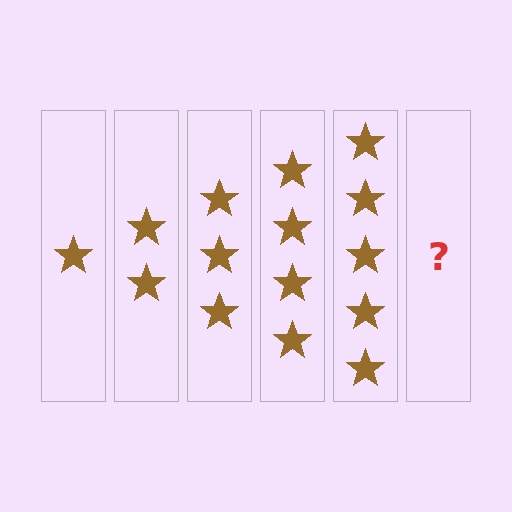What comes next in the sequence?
The next element should be 6 stars.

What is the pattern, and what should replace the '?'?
The pattern is that each step adds one more star. The '?' should be 6 stars.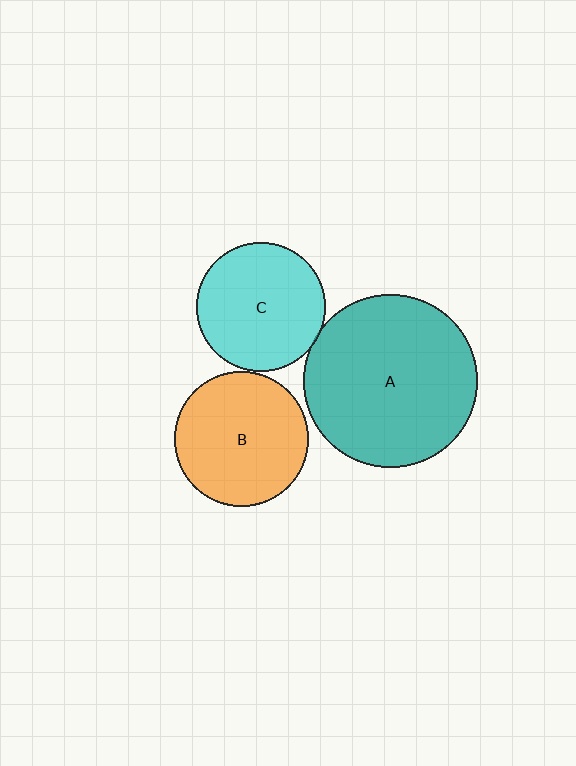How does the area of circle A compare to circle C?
Approximately 1.8 times.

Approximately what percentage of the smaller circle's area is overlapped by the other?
Approximately 5%.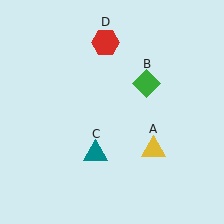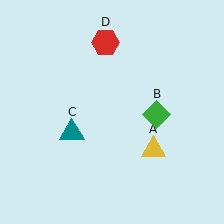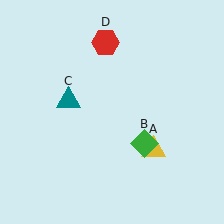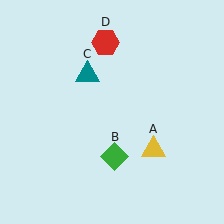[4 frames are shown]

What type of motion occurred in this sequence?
The green diamond (object B), teal triangle (object C) rotated clockwise around the center of the scene.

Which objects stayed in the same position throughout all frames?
Yellow triangle (object A) and red hexagon (object D) remained stationary.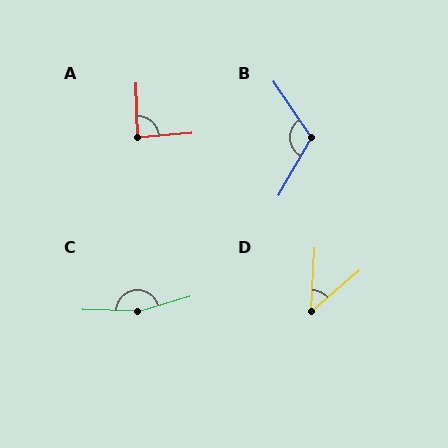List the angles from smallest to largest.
D (46°), A (87°), B (116°), C (161°).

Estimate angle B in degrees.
Approximately 116 degrees.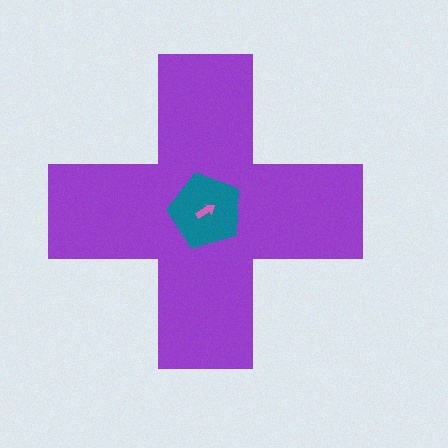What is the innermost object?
The pink arrow.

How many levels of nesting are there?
3.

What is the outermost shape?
The purple cross.